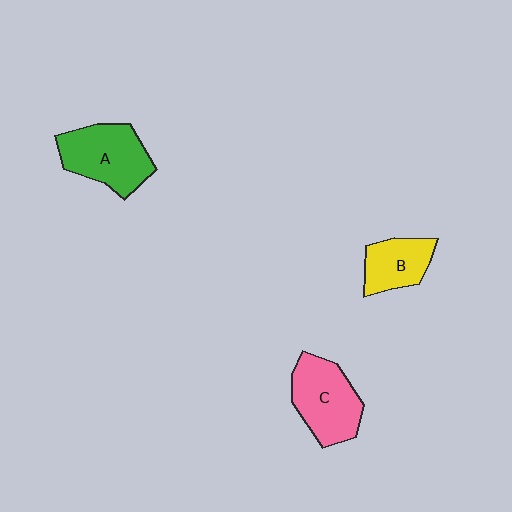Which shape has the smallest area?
Shape B (yellow).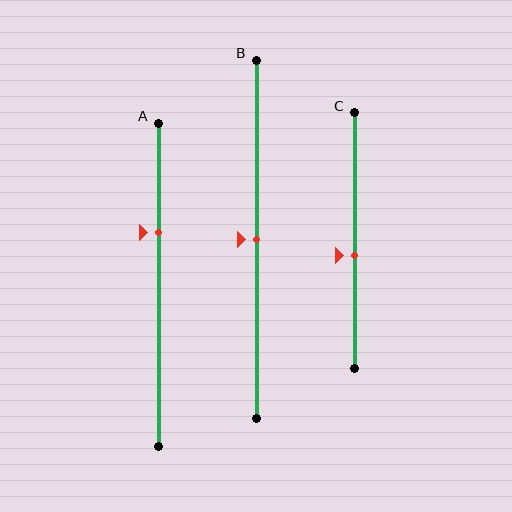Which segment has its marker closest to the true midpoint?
Segment B has its marker closest to the true midpoint.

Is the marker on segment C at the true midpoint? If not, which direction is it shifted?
No, the marker on segment C is shifted downward by about 6% of the segment length.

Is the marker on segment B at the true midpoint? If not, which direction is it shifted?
Yes, the marker on segment B is at the true midpoint.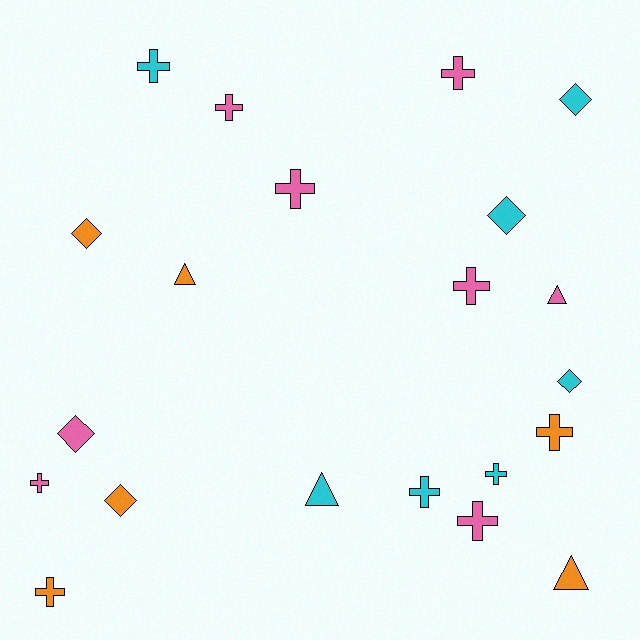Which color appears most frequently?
Pink, with 8 objects.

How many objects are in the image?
There are 21 objects.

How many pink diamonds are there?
There is 1 pink diamond.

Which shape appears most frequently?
Cross, with 11 objects.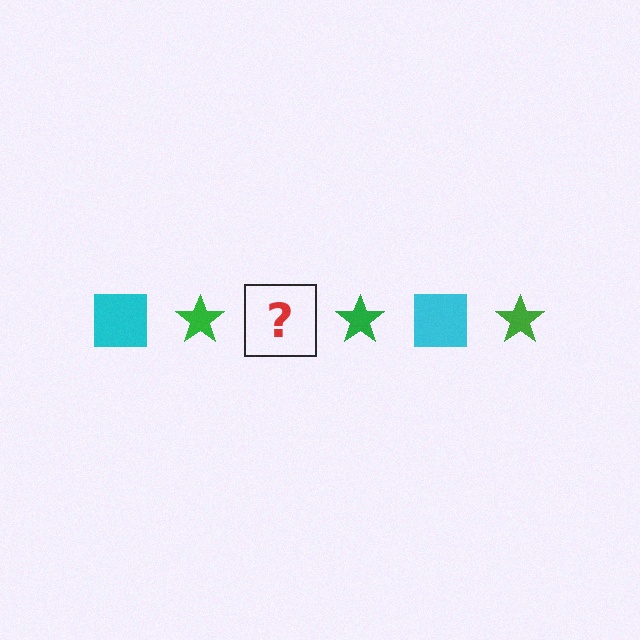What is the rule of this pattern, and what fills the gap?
The rule is that the pattern alternates between cyan square and green star. The gap should be filled with a cyan square.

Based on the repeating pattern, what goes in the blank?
The blank should be a cyan square.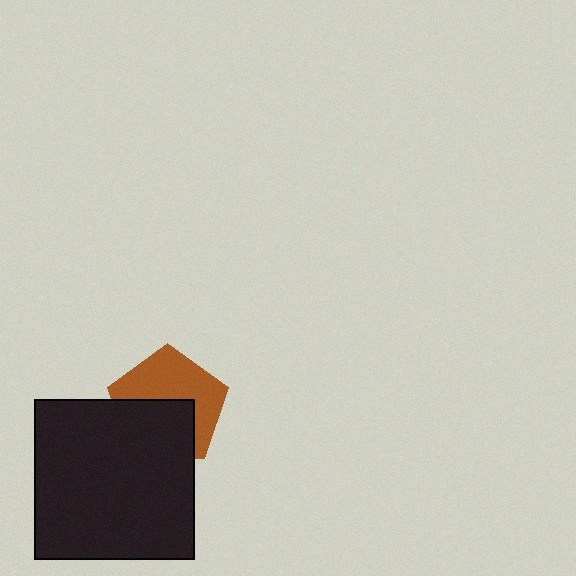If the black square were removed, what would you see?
You would see the complete brown pentagon.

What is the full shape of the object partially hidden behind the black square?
The partially hidden object is a brown pentagon.